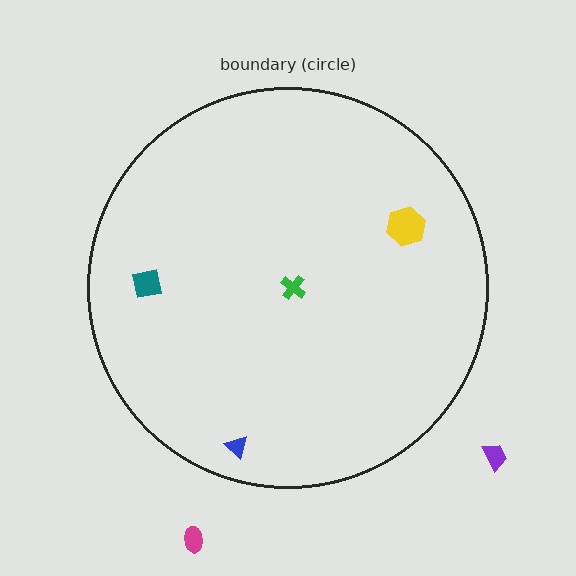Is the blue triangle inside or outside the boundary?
Inside.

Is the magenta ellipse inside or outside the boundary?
Outside.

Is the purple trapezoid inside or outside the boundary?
Outside.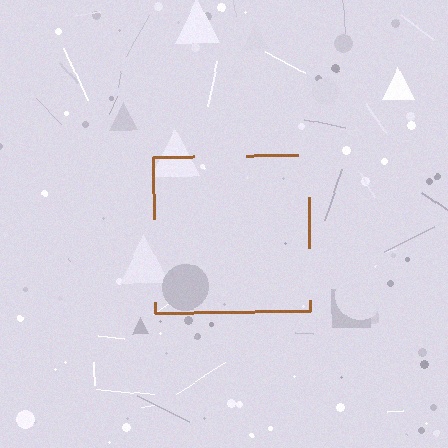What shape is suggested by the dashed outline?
The dashed outline suggests a square.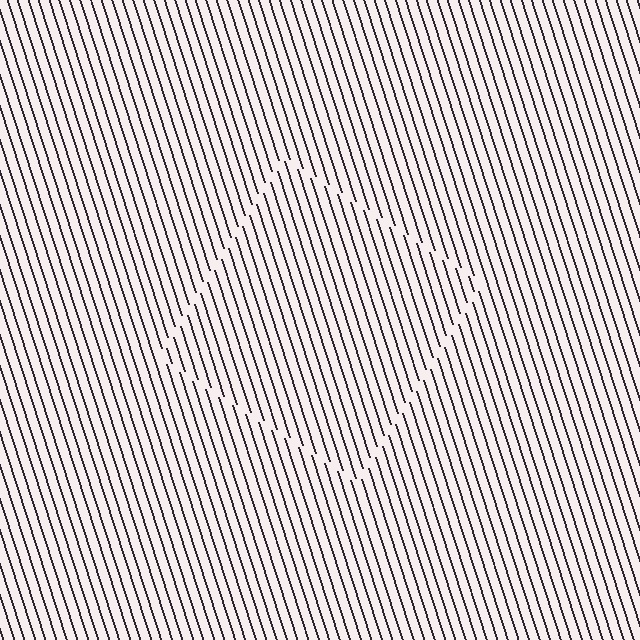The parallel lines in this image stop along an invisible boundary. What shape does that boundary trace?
An illusory square. The interior of the shape contains the same grating, shifted by half a period — the contour is defined by the phase discontinuity where line-ends from the inner and outer gratings abut.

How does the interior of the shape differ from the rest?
The interior of the shape contains the same grating, shifted by half a period — the contour is defined by the phase discontinuity where line-ends from the inner and outer gratings abut.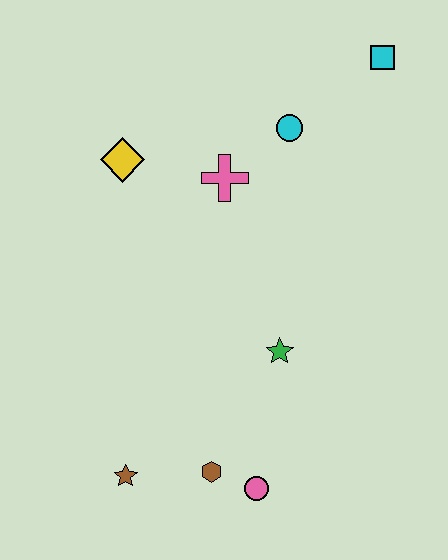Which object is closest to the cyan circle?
The pink cross is closest to the cyan circle.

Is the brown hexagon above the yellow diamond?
No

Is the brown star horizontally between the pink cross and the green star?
No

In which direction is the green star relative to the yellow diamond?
The green star is below the yellow diamond.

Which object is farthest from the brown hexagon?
The cyan square is farthest from the brown hexagon.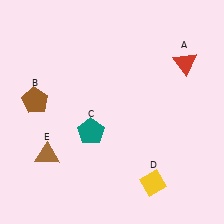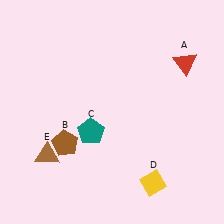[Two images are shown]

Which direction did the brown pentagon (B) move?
The brown pentagon (B) moved down.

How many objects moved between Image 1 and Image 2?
1 object moved between the two images.